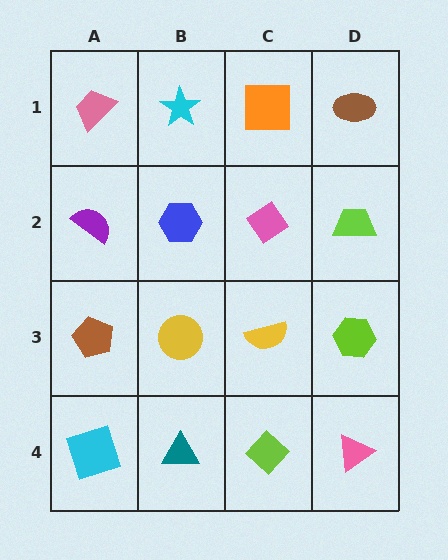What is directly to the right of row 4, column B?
A lime diamond.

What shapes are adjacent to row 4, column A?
A brown pentagon (row 3, column A), a teal triangle (row 4, column B).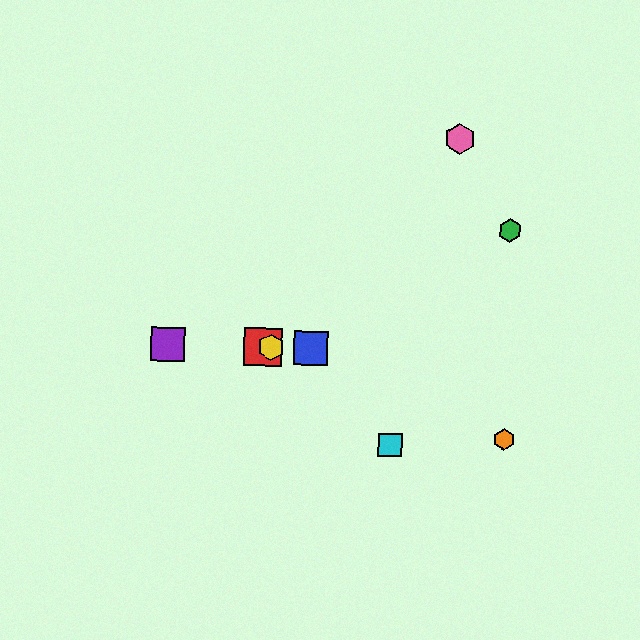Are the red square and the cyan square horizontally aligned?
No, the red square is at y≈347 and the cyan square is at y≈445.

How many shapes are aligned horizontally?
4 shapes (the red square, the blue square, the yellow hexagon, the purple square) are aligned horizontally.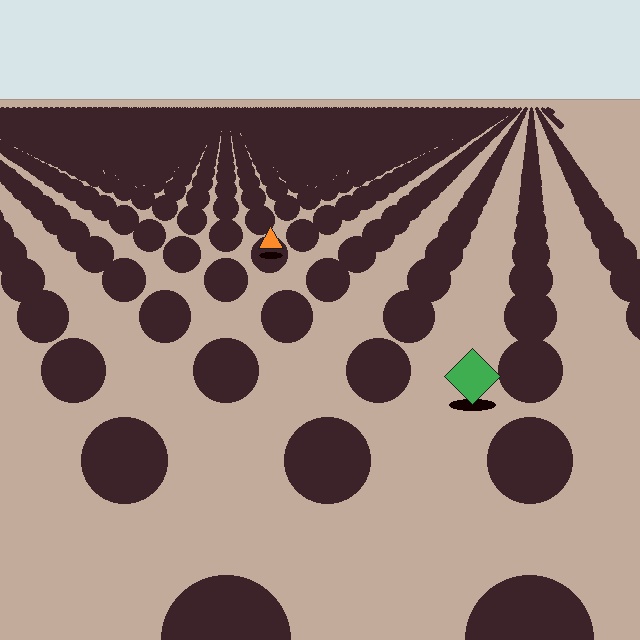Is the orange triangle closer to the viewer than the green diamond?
No. The green diamond is closer — you can tell from the texture gradient: the ground texture is coarser near it.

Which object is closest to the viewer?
The green diamond is closest. The texture marks near it are larger and more spread out.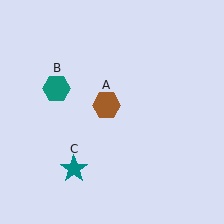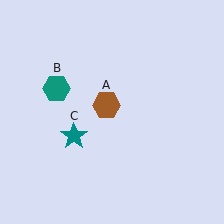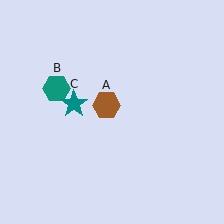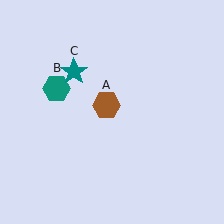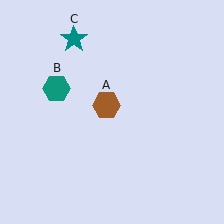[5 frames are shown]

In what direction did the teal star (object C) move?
The teal star (object C) moved up.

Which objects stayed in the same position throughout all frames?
Brown hexagon (object A) and teal hexagon (object B) remained stationary.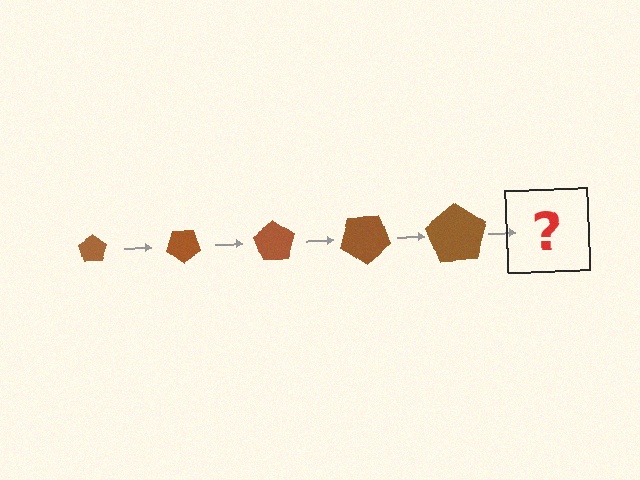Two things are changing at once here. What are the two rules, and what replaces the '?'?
The two rules are that the pentagon grows larger each step and it rotates 35 degrees each step. The '?' should be a pentagon, larger than the previous one and rotated 175 degrees from the start.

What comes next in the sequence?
The next element should be a pentagon, larger than the previous one and rotated 175 degrees from the start.